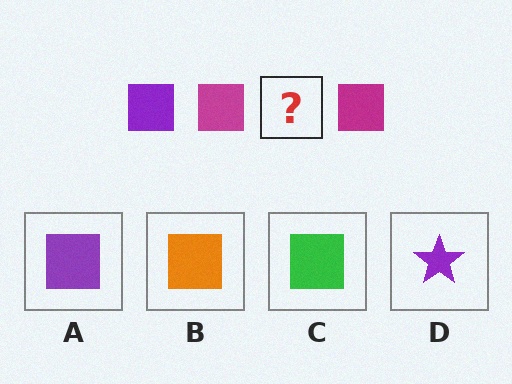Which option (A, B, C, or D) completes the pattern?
A.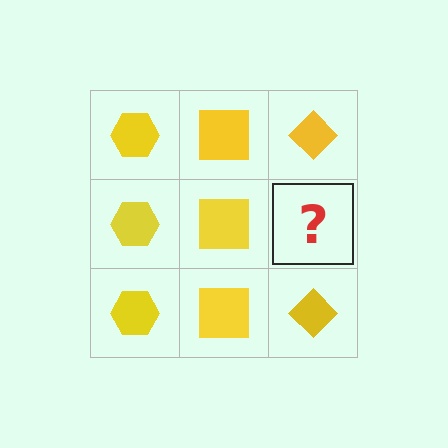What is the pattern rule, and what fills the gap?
The rule is that each column has a consistent shape. The gap should be filled with a yellow diamond.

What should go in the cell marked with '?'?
The missing cell should contain a yellow diamond.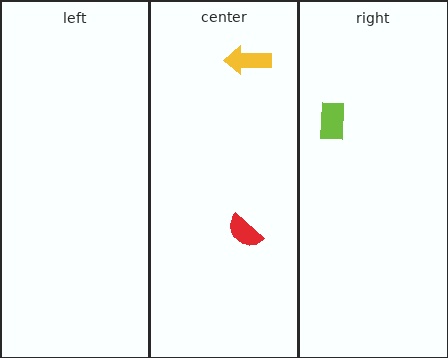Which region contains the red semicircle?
The center region.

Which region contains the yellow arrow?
The center region.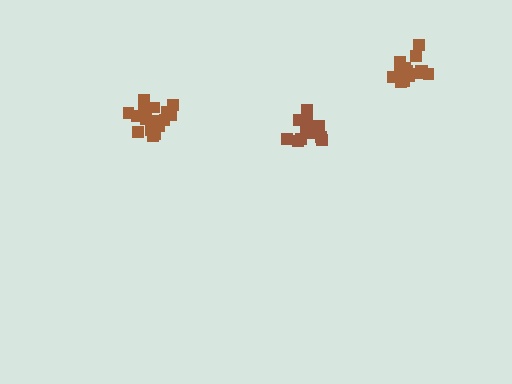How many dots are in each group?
Group 1: 14 dots, Group 2: 16 dots, Group 3: 13 dots (43 total).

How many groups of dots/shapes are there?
There are 3 groups.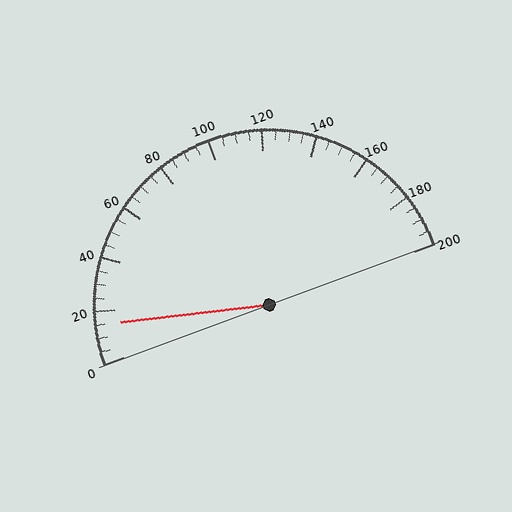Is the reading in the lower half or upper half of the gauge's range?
The reading is in the lower half of the range (0 to 200).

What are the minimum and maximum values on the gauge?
The gauge ranges from 0 to 200.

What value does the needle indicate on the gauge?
The needle indicates approximately 15.